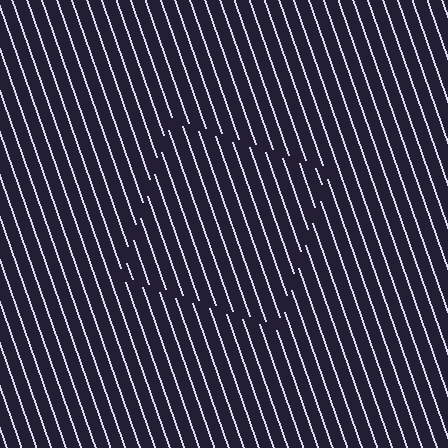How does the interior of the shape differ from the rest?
The interior of the shape contains the same grating, shifted by half a period — the contour is defined by the phase discontinuity where line-ends from the inner and outer gratings abut.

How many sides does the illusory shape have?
4 sides — the line-ends trace a square.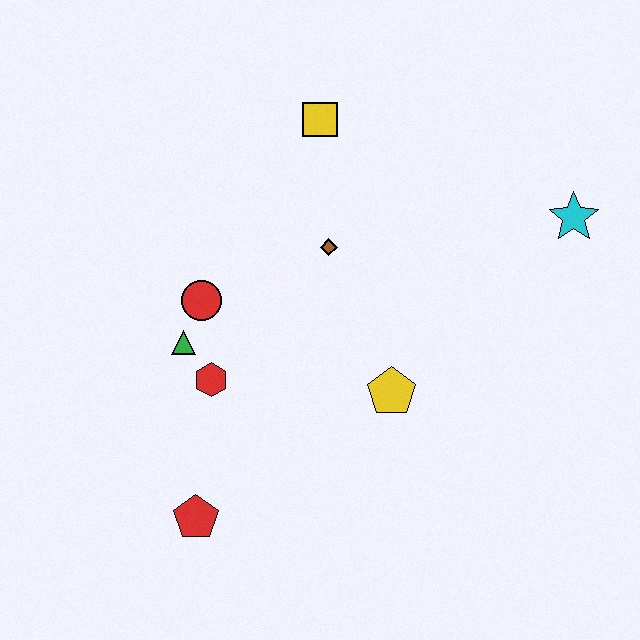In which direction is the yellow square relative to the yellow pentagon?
The yellow square is above the yellow pentagon.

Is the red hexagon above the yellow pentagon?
Yes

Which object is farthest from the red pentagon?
The cyan star is farthest from the red pentagon.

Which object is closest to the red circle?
The green triangle is closest to the red circle.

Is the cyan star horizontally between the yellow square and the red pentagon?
No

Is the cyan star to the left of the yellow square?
No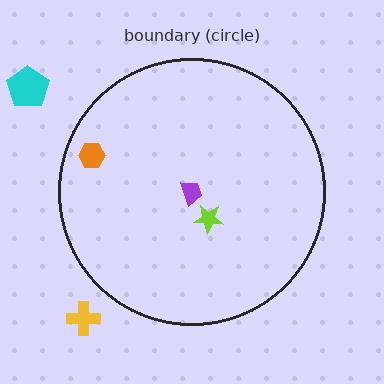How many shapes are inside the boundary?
3 inside, 2 outside.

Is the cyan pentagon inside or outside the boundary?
Outside.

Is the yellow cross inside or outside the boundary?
Outside.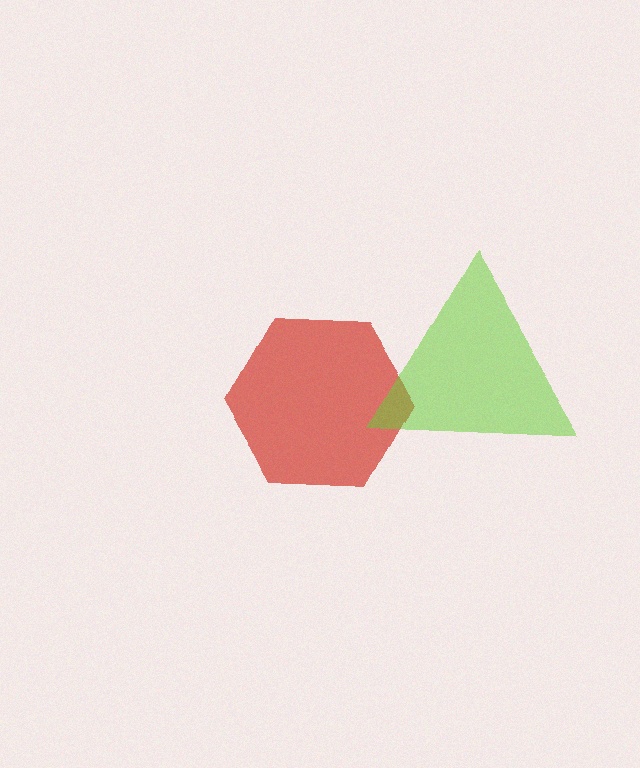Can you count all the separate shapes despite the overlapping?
Yes, there are 2 separate shapes.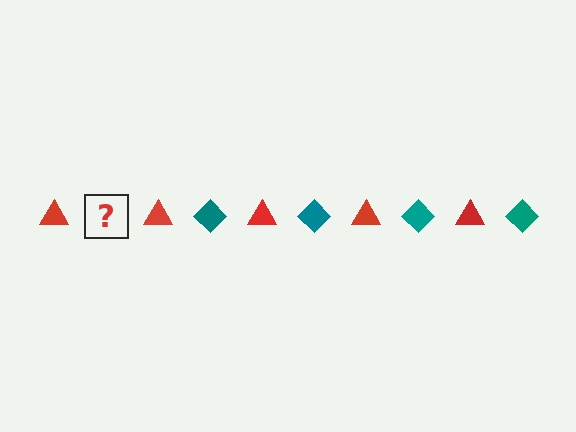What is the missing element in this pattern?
The missing element is a teal diamond.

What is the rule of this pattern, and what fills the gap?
The rule is that the pattern alternates between red triangle and teal diamond. The gap should be filled with a teal diamond.